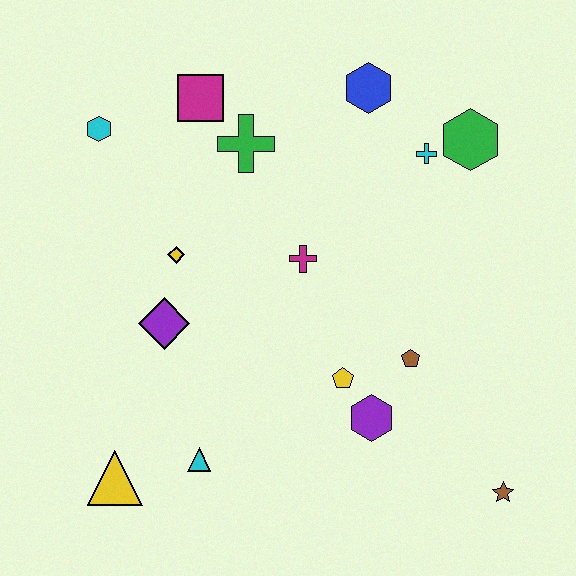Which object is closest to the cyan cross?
The green hexagon is closest to the cyan cross.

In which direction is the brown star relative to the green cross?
The brown star is below the green cross.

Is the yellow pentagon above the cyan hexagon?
No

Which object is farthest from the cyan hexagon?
The brown star is farthest from the cyan hexagon.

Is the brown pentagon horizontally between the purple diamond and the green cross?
No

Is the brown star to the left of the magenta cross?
No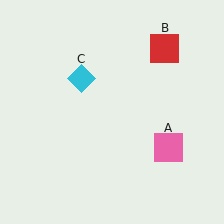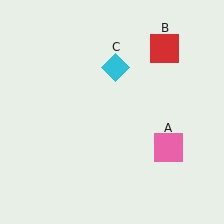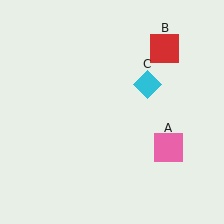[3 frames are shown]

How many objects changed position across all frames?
1 object changed position: cyan diamond (object C).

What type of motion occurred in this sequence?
The cyan diamond (object C) rotated clockwise around the center of the scene.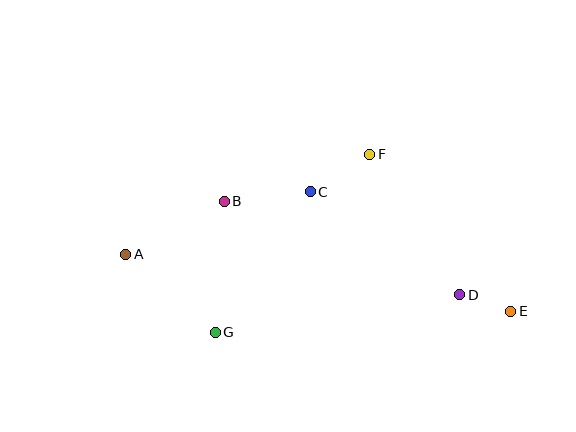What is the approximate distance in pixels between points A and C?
The distance between A and C is approximately 195 pixels.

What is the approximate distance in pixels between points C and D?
The distance between C and D is approximately 182 pixels.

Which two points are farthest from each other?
Points A and E are farthest from each other.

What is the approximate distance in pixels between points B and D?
The distance between B and D is approximately 253 pixels.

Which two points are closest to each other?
Points D and E are closest to each other.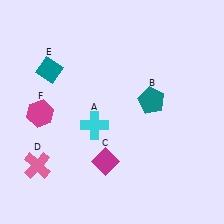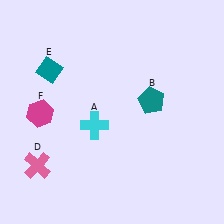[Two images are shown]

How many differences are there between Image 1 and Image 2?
There is 1 difference between the two images.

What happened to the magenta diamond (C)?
The magenta diamond (C) was removed in Image 2. It was in the bottom-left area of Image 1.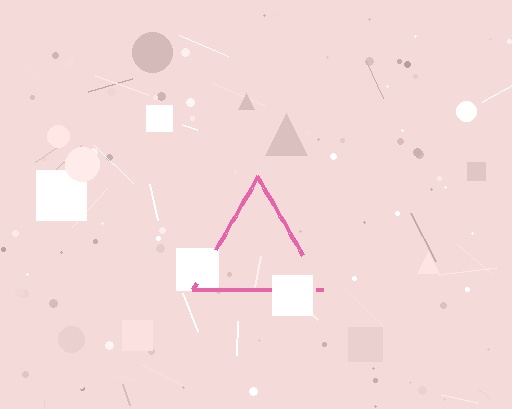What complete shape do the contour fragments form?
The contour fragments form a triangle.